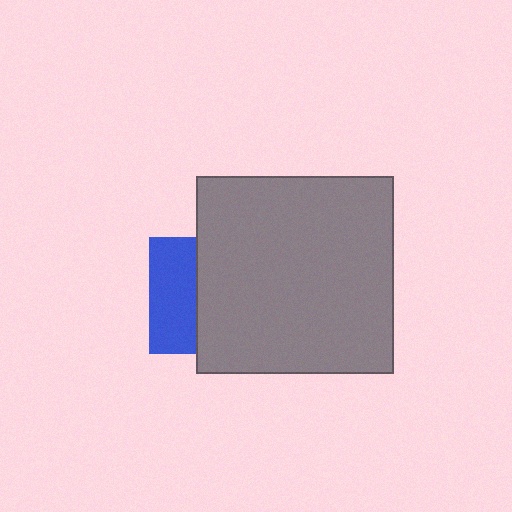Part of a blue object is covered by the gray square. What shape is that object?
It is a square.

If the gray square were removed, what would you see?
You would see the complete blue square.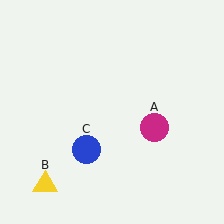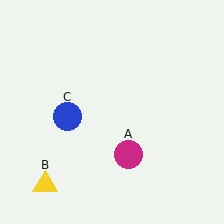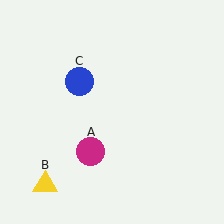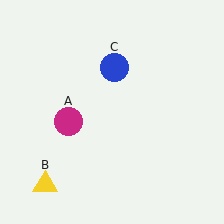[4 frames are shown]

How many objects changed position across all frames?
2 objects changed position: magenta circle (object A), blue circle (object C).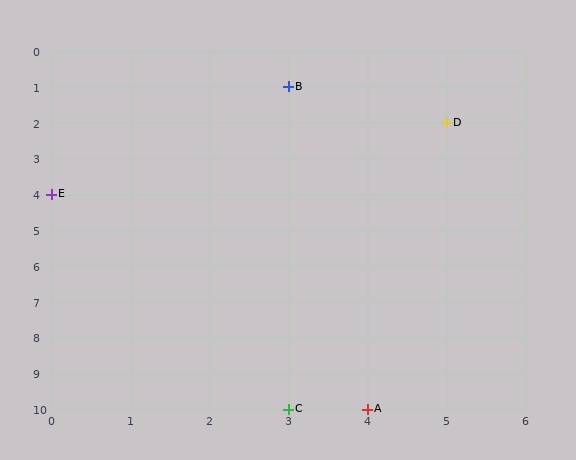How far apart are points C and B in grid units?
Points C and B are 9 rows apart.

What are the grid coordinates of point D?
Point D is at grid coordinates (5, 2).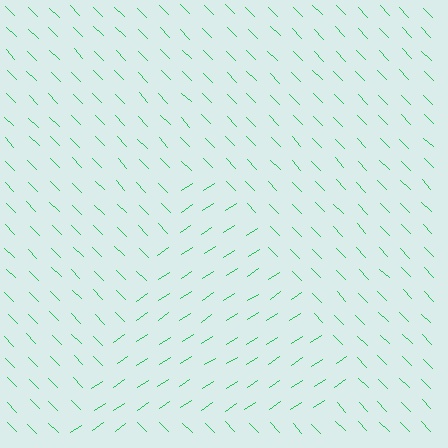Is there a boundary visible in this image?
Yes, there is a texture boundary formed by a change in line orientation.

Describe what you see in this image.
The image is filled with small green line segments. A triangle region in the image has lines oriented differently from the surrounding lines, creating a visible texture boundary.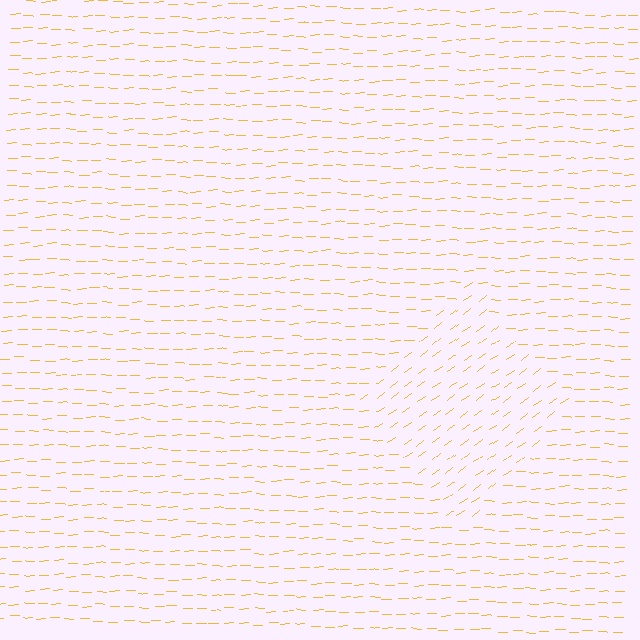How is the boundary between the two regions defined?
The boundary is defined purely by a change in line orientation (approximately 33 degrees difference). All lines are the same color and thickness.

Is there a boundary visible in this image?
Yes, there is a texture boundary formed by a change in line orientation.